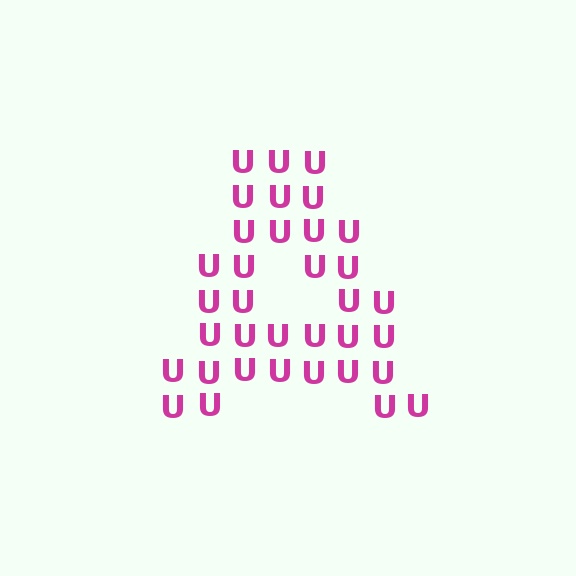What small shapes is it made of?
It is made of small letter U's.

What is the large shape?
The large shape is the letter A.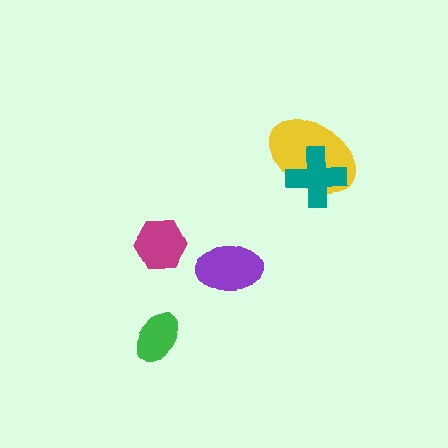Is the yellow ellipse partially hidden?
Yes, it is partially covered by another shape.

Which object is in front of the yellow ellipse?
The teal cross is in front of the yellow ellipse.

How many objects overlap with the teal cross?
1 object overlaps with the teal cross.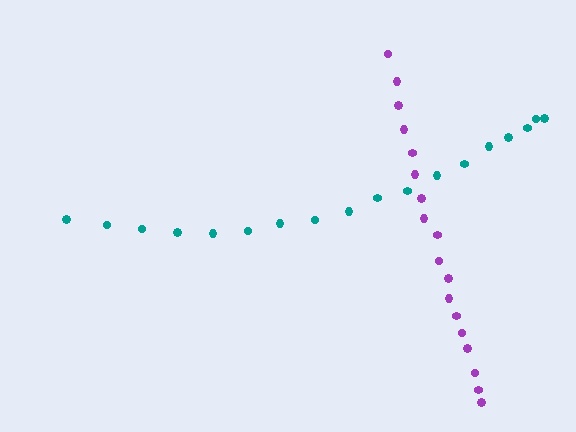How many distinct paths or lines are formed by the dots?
There are 2 distinct paths.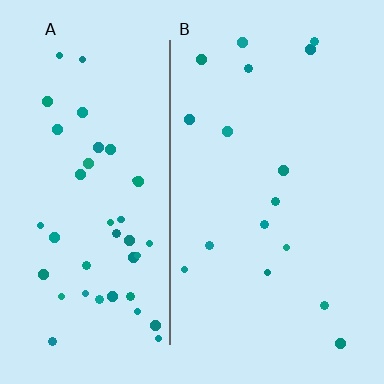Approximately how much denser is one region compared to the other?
Approximately 2.7× — region A over region B.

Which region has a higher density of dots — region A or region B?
A (the left).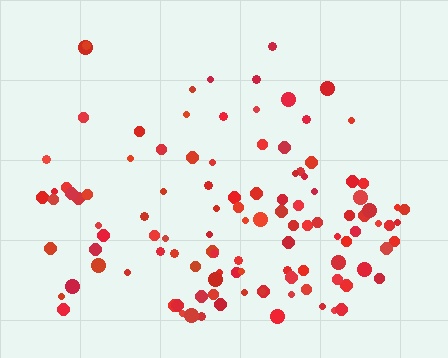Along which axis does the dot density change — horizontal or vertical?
Vertical.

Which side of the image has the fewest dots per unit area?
The top.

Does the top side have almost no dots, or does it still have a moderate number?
Still a moderate number, just noticeably fewer than the bottom.